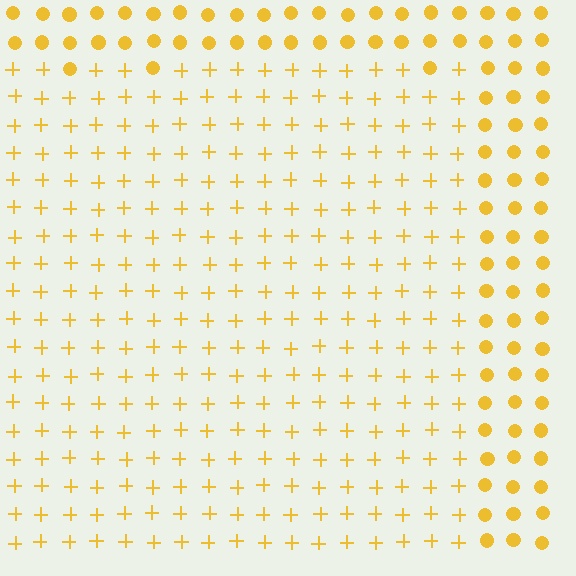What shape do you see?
I see a rectangle.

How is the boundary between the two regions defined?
The boundary is defined by a change in element shape: plus signs inside vs. circles outside. All elements share the same color and spacing.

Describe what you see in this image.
The image is filled with small yellow elements arranged in a uniform grid. A rectangle-shaped region contains plus signs, while the surrounding area contains circles. The boundary is defined purely by the change in element shape.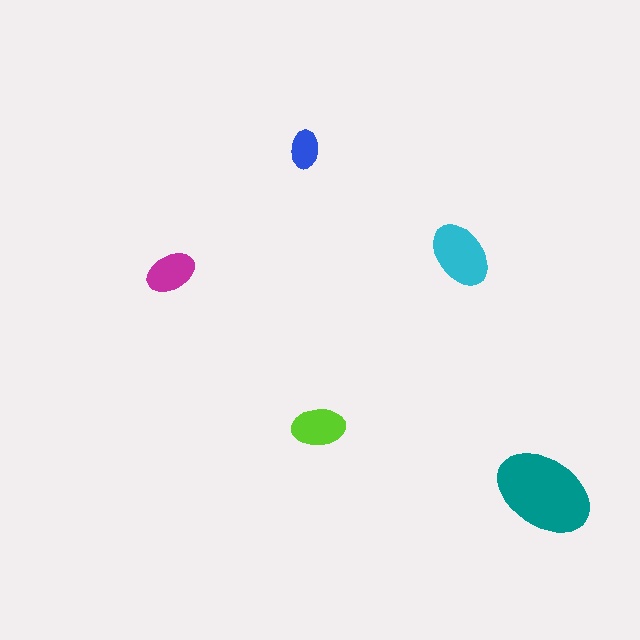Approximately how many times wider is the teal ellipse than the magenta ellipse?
About 2 times wider.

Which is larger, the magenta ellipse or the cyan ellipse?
The cyan one.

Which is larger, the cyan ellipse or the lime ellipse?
The cyan one.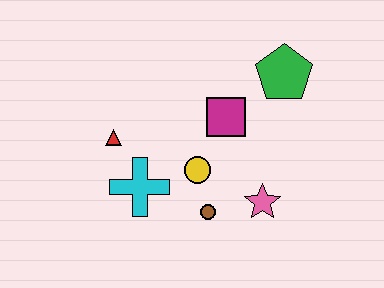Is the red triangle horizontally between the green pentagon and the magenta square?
No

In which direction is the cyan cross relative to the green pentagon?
The cyan cross is to the left of the green pentagon.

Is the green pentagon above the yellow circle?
Yes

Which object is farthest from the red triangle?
The green pentagon is farthest from the red triangle.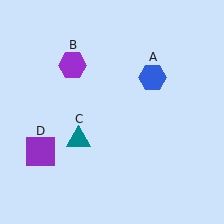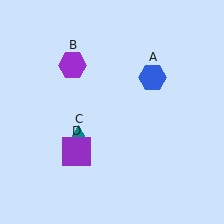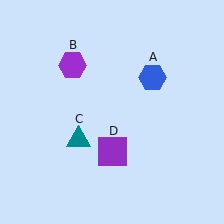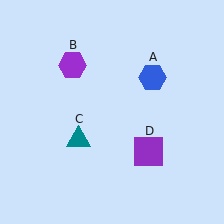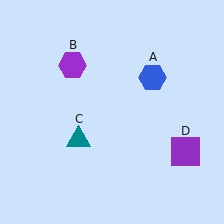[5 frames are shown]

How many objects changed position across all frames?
1 object changed position: purple square (object D).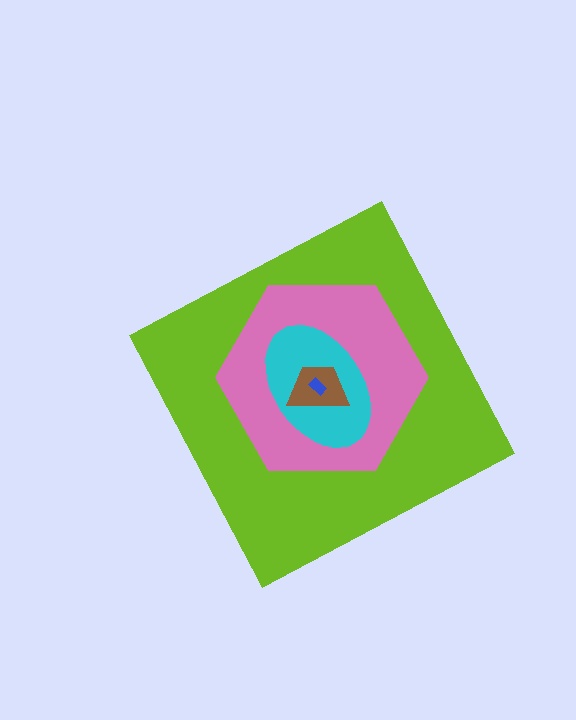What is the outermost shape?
The lime diamond.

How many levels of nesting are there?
5.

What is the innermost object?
The blue rectangle.